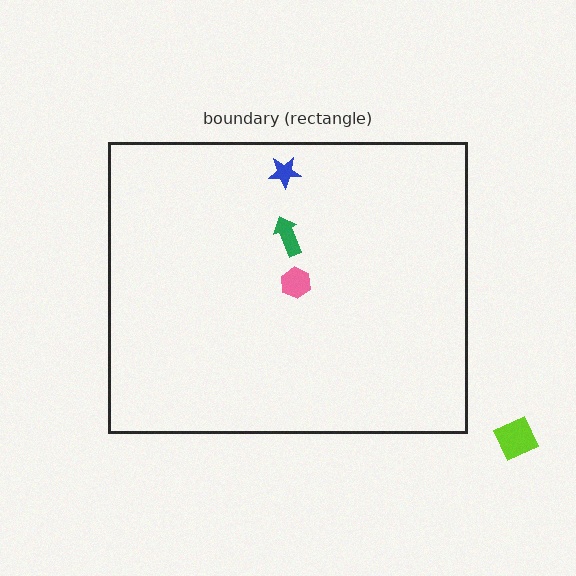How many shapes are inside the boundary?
3 inside, 1 outside.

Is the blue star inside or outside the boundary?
Inside.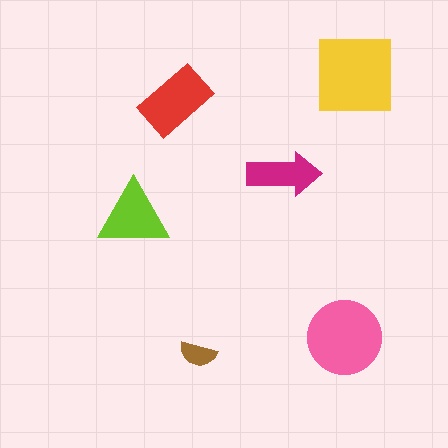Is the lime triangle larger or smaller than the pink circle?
Smaller.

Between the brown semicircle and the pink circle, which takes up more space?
The pink circle.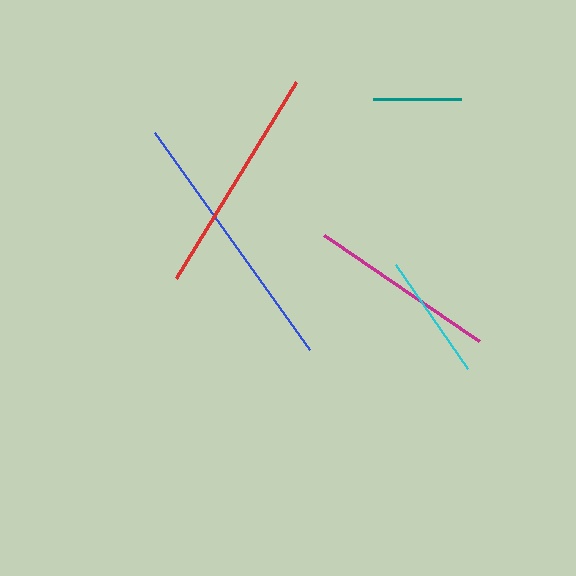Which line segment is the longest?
The blue line is the longest at approximately 266 pixels.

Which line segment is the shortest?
The teal line is the shortest at approximately 88 pixels.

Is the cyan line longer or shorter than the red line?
The red line is longer than the cyan line.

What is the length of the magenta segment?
The magenta segment is approximately 188 pixels long.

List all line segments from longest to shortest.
From longest to shortest: blue, red, magenta, cyan, teal.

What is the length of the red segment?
The red segment is approximately 229 pixels long.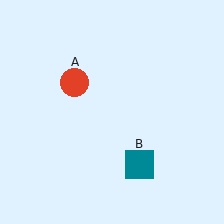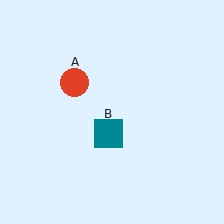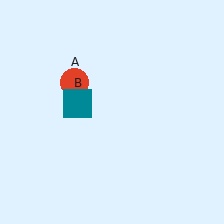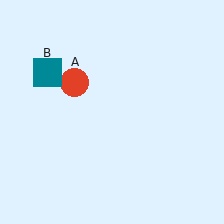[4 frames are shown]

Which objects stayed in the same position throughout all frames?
Red circle (object A) remained stationary.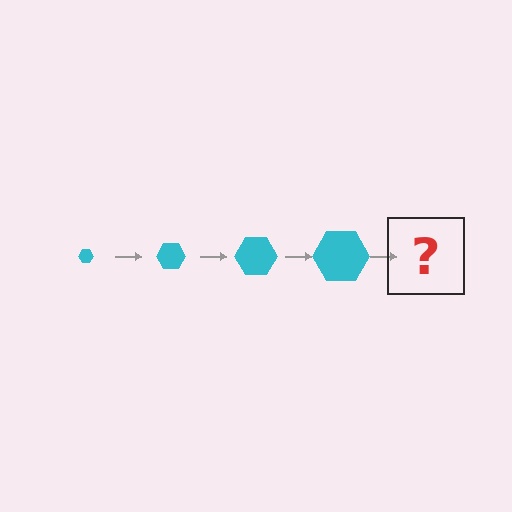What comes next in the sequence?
The next element should be a cyan hexagon, larger than the previous one.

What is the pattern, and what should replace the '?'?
The pattern is that the hexagon gets progressively larger each step. The '?' should be a cyan hexagon, larger than the previous one.